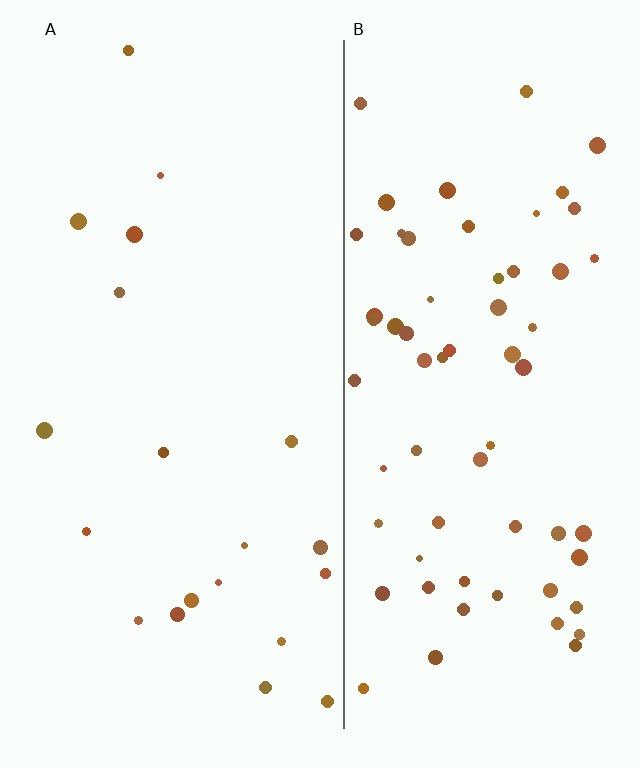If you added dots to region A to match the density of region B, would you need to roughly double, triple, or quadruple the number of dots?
Approximately triple.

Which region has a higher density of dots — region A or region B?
B (the right).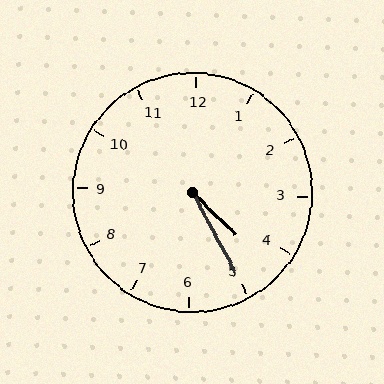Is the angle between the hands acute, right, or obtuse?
It is acute.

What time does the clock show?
4:25.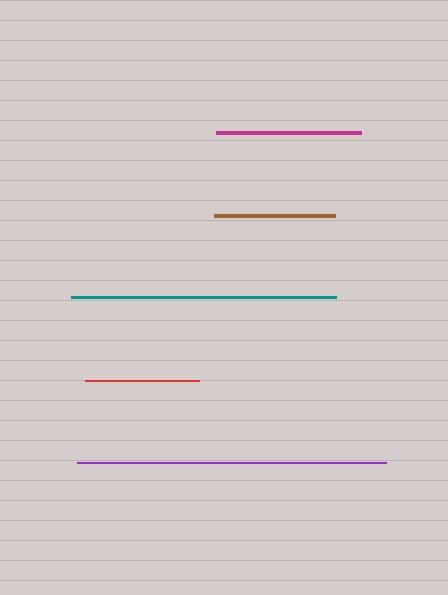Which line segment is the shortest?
The red line is the shortest at approximately 114 pixels.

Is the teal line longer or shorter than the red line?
The teal line is longer than the red line.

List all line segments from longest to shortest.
From longest to shortest: purple, teal, magenta, brown, red.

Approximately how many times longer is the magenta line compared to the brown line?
The magenta line is approximately 1.2 times the length of the brown line.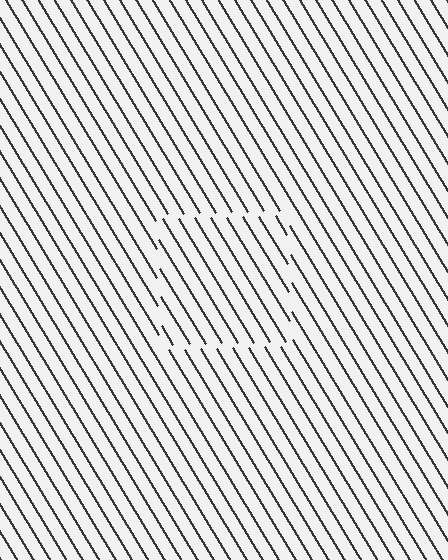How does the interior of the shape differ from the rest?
The interior of the shape contains the same grating, shifted by half a period — the contour is defined by the phase discontinuity where line-ends from the inner and outer gratings abut.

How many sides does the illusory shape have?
4 sides — the line-ends trace a square.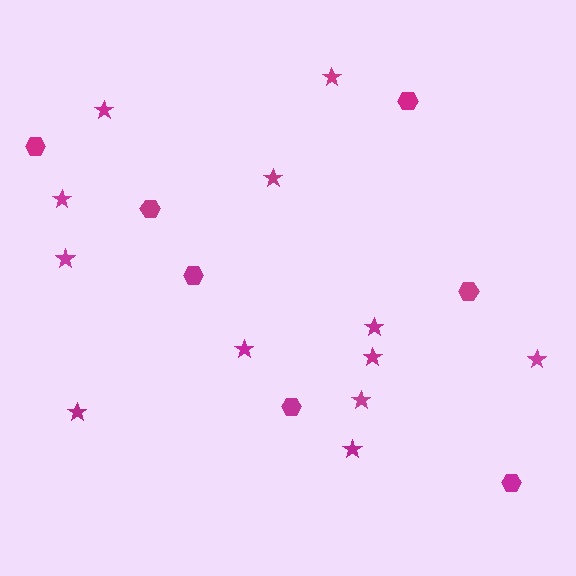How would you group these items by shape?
There are 2 groups: one group of hexagons (7) and one group of stars (12).